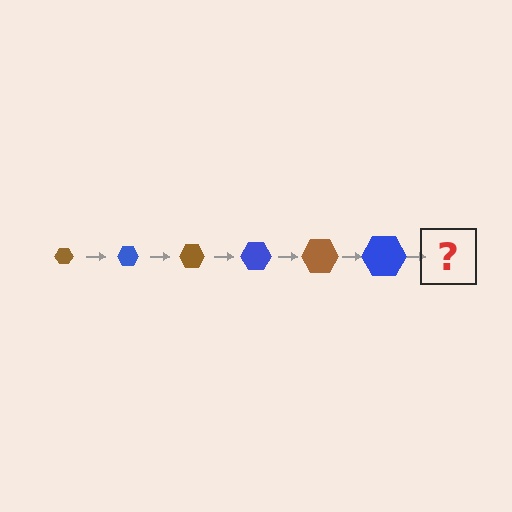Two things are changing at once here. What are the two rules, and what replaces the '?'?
The two rules are that the hexagon grows larger each step and the color cycles through brown and blue. The '?' should be a brown hexagon, larger than the previous one.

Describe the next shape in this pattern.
It should be a brown hexagon, larger than the previous one.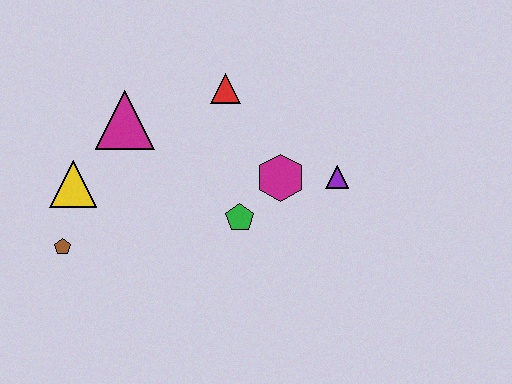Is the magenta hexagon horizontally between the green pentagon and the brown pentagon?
No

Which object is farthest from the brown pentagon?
The purple triangle is farthest from the brown pentagon.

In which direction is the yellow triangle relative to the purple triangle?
The yellow triangle is to the left of the purple triangle.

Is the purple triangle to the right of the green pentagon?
Yes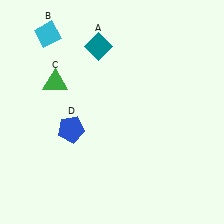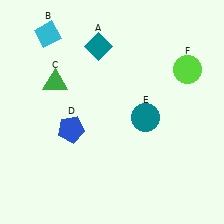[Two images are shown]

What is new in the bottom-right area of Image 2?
A teal circle (E) was added in the bottom-right area of Image 2.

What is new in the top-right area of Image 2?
A lime circle (F) was added in the top-right area of Image 2.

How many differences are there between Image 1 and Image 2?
There are 2 differences between the two images.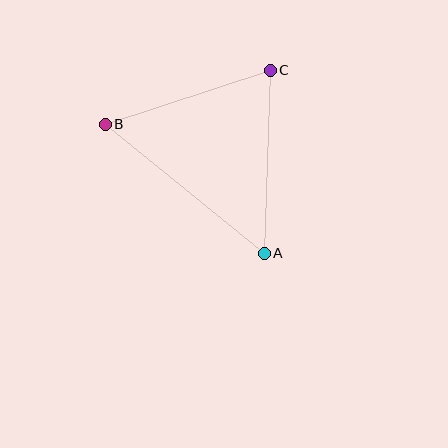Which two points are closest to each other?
Points B and C are closest to each other.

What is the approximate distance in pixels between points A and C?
The distance between A and C is approximately 183 pixels.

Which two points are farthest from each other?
Points A and B are farthest from each other.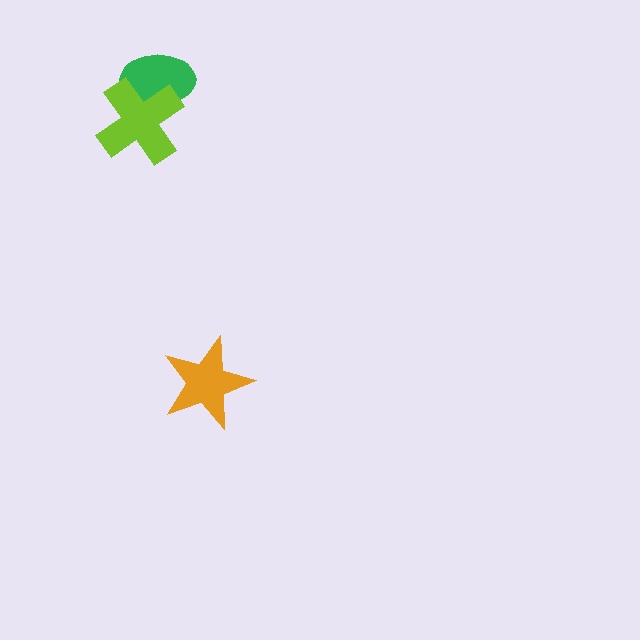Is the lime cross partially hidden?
No, no other shape covers it.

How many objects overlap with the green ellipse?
1 object overlaps with the green ellipse.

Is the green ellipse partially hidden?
Yes, it is partially covered by another shape.